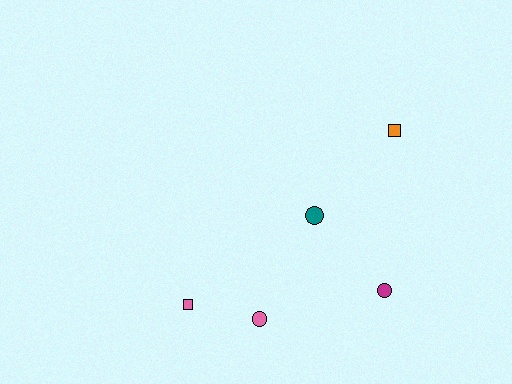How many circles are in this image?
There are 3 circles.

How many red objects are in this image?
There are no red objects.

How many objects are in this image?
There are 5 objects.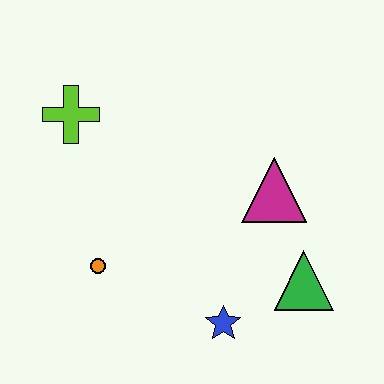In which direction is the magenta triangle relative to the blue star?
The magenta triangle is above the blue star.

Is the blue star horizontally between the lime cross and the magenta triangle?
Yes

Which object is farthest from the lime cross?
The green triangle is farthest from the lime cross.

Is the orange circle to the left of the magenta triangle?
Yes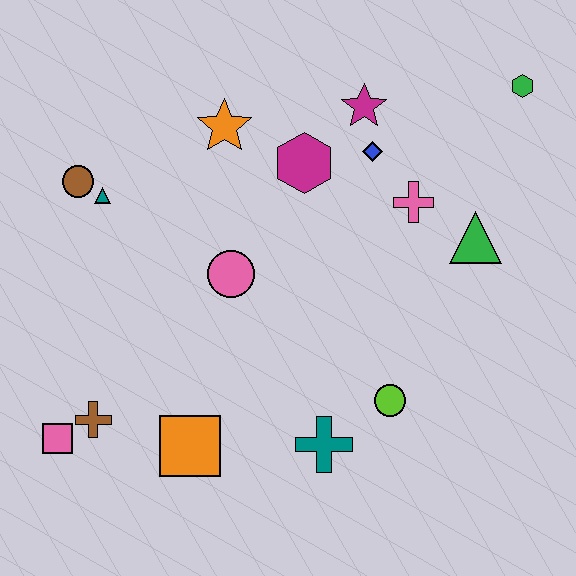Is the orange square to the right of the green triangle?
No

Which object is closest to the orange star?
The magenta hexagon is closest to the orange star.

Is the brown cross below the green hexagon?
Yes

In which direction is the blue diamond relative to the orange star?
The blue diamond is to the right of the orange star.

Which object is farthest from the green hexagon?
The pink square is farthest from the green hexagon.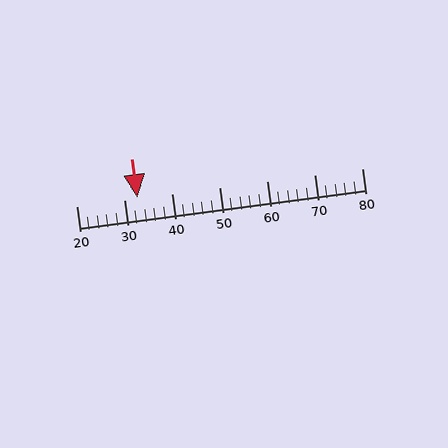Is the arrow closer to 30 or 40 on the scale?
The arrow is closer to 30.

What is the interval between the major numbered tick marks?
The major tick marks are spaced 10 units apart.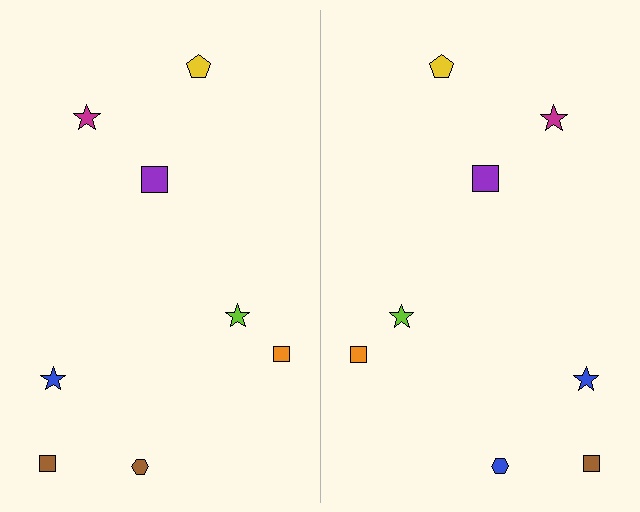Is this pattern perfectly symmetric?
No, the pattern is not perfectly symmetric. The blue hexagon on the right side breaks the symmetry — its mirror counterpart is brown.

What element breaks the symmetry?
The blue hexagon on the right side breaks the symmetry — its mirror counterpart is brown.